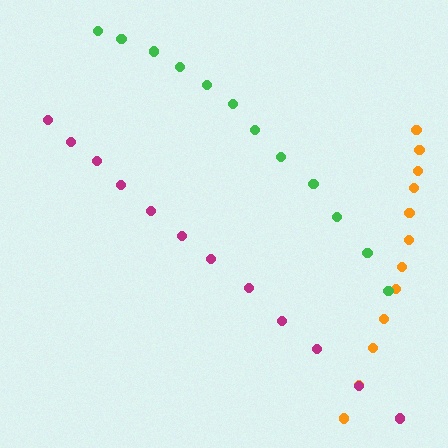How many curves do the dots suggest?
There are 3 distinct paths.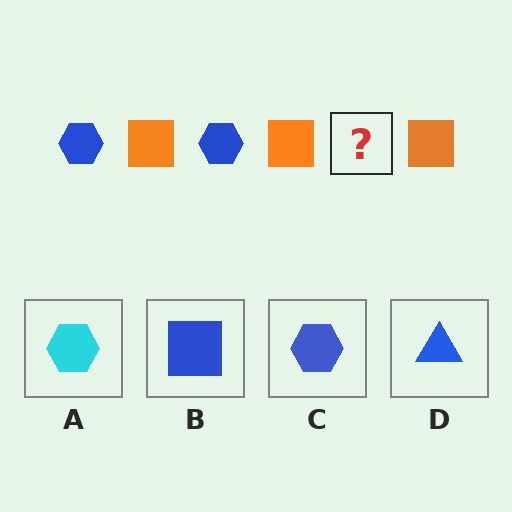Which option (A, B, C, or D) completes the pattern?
C.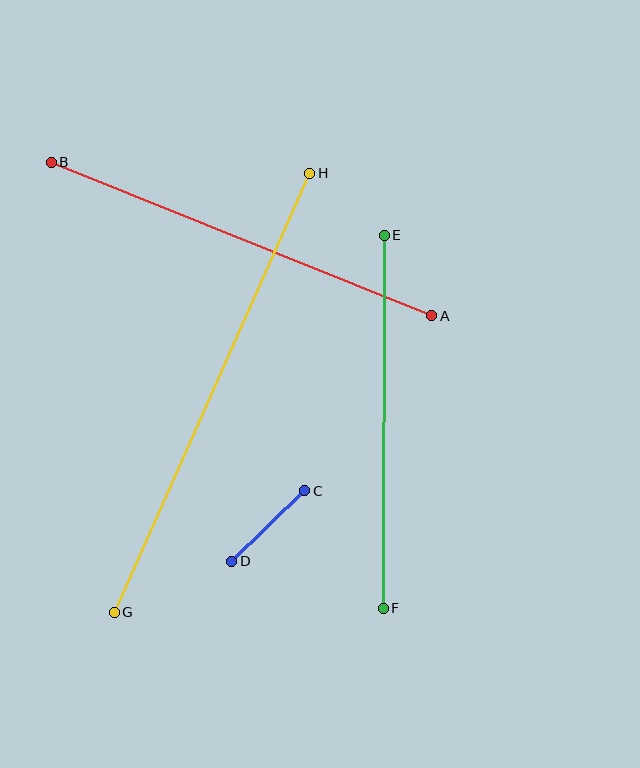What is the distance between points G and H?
The distance is approximately 481 pixels.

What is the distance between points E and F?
The distance is approximately 373 pixels.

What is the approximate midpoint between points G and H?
The midpoint is at approximately (212, 393) pixels.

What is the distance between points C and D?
The distance is approximately 101 pixels.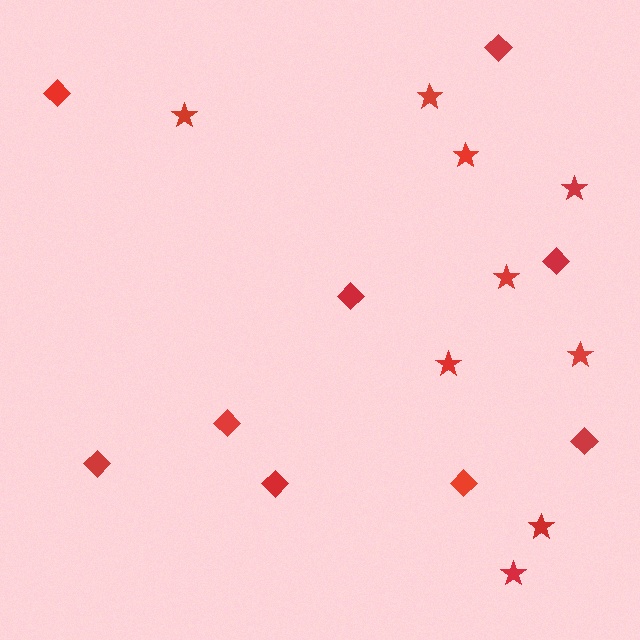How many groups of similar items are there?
There are 2 groups: one group of diamonds (9) and one group of stars (9).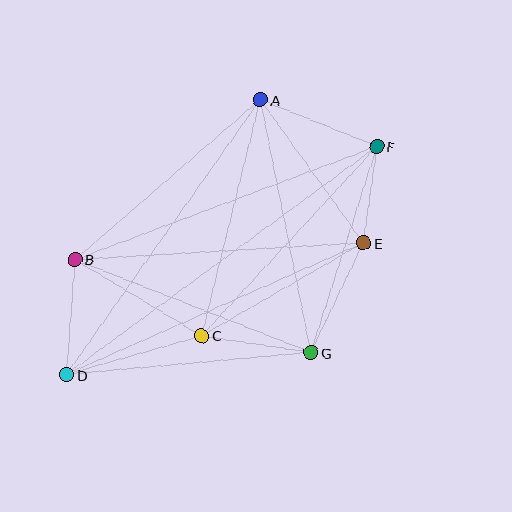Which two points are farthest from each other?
Points D and F are farthest from each other.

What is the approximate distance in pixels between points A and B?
The distance between A and B is approximately 245 pixels.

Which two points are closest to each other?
Points E and F are closest to each other.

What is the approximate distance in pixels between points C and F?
The distance between C and F is approximately 258 pixels.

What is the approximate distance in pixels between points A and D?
The distance between A and D is approximately 336 pixels.